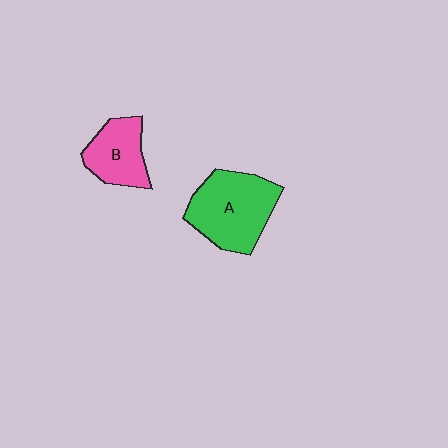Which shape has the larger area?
Shape A (green).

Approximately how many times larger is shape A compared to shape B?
Approximately 1.6 times.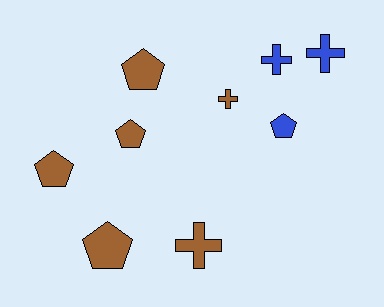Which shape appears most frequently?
Pentagon, with 5 objects.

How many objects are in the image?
There are 9 objects.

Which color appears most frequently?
Brown, with 6 objects.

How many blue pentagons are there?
There is 1 blue pentagon.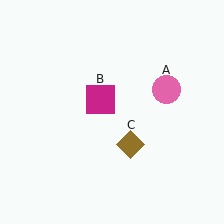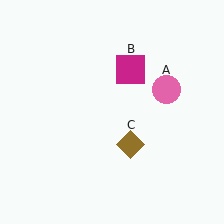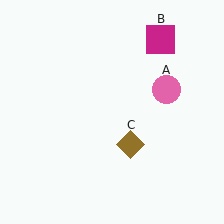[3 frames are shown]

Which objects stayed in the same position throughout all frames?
Pink circle (object A) and brown diamond (object C) remained stationary.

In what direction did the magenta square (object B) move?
The magenta square (object B) moved up and to the right.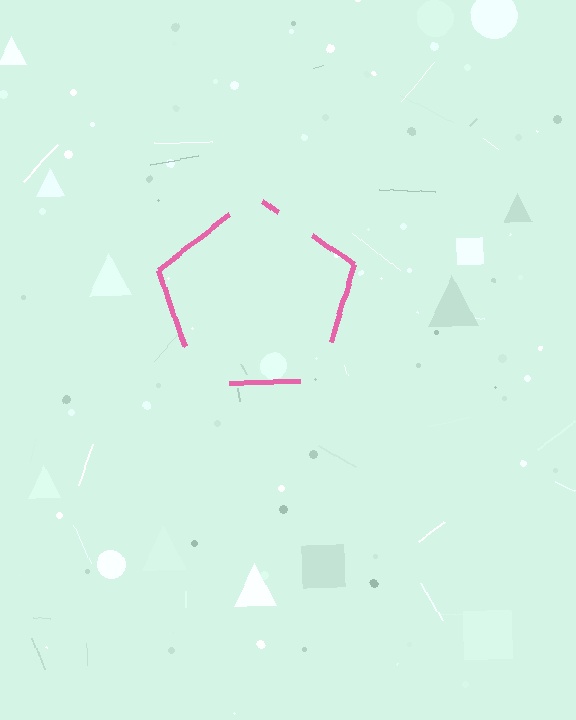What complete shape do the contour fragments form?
The contour fragments form a pentagon.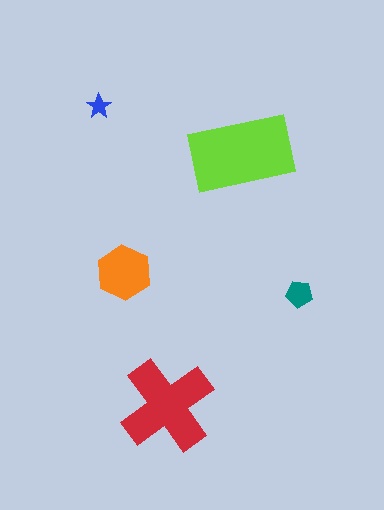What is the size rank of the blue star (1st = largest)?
5th.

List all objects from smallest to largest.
The blue star, the teal pentagon, the orange hexagon, the red cross, the lime rectangle.